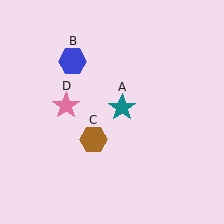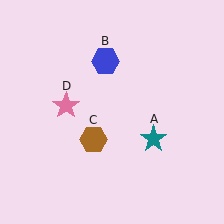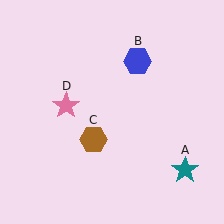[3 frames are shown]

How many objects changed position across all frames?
2 objects changed position: teal star (object A), blue hexagon (object B).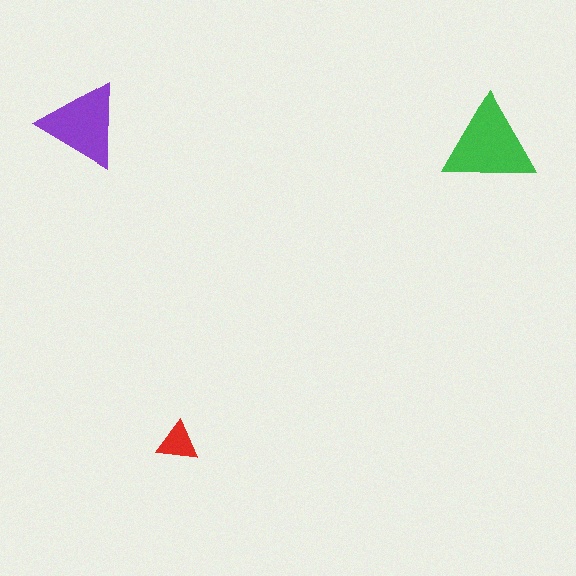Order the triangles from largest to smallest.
the green one, the purple one, the red one.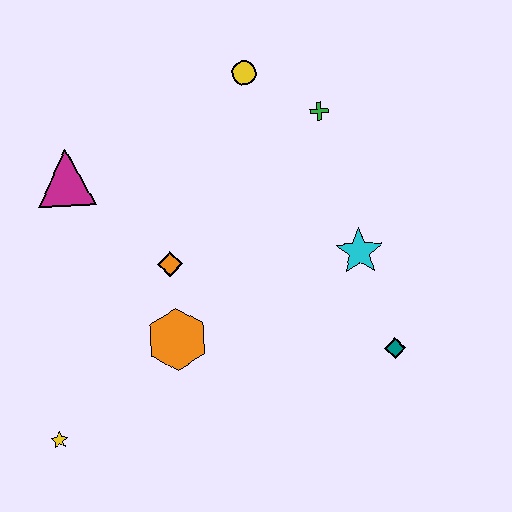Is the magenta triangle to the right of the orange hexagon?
No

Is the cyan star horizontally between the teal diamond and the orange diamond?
Yes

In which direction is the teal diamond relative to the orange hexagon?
The teal diamond is to the right of the orange hexagon.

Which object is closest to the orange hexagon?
The orange diamond is closest to the orange hexagon.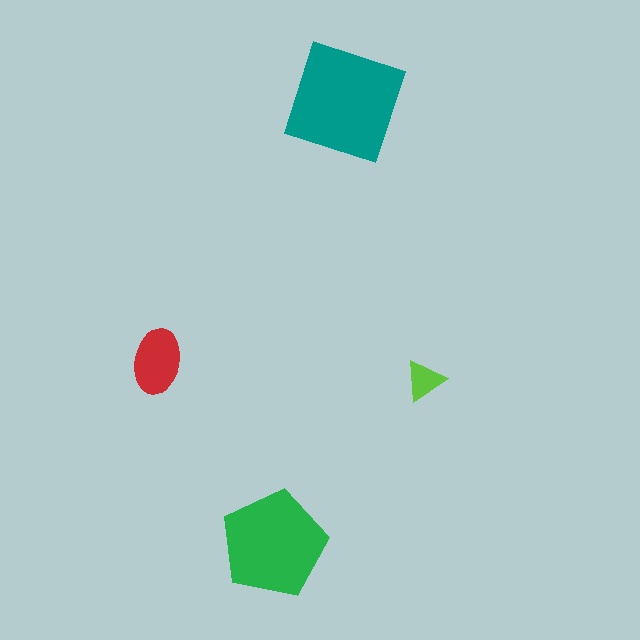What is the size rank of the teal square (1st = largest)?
1st.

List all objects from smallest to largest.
The lime triangle, the red ellipse, the green pentagon, the teal square.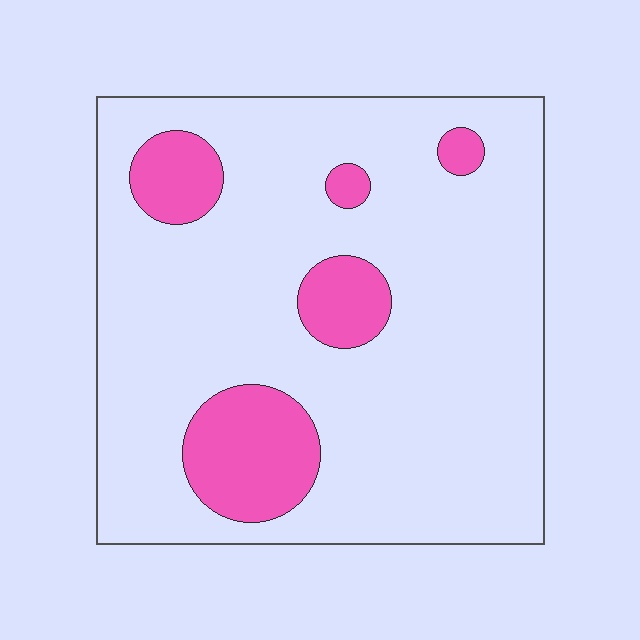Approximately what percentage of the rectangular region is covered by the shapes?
Approximately 15%.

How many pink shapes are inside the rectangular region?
5.